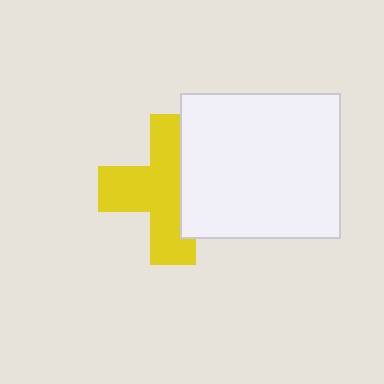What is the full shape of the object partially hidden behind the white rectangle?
The partially hidden object is a yellow cross.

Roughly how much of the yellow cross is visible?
About half of it is visible (roughly 63%).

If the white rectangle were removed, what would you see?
You would see the complete yellow cross.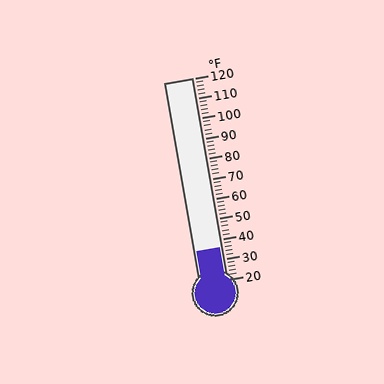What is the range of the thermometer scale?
The thermometer scale ranges from 20°F to 120°F.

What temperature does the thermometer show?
The thermometer shows approximately 36°F.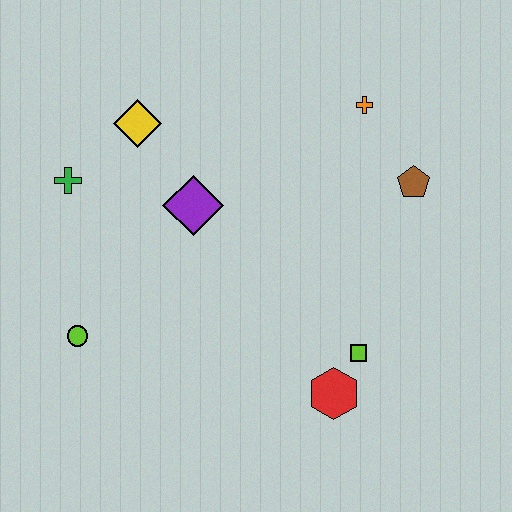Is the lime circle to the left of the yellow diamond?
Yes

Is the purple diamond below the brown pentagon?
Yes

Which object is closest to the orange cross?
The brown pentagon is closest to the orange cross.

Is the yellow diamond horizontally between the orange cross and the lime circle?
Yes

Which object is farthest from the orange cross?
The lime circle is farthest from the orange cross.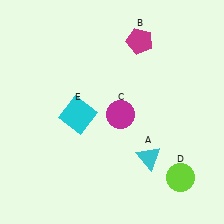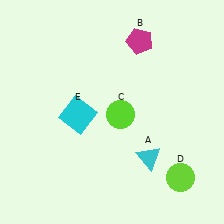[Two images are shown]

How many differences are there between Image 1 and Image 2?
There is 1 difference between the two images.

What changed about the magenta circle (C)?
In Image 1, C is magenta. In Image 2, it changed to lime.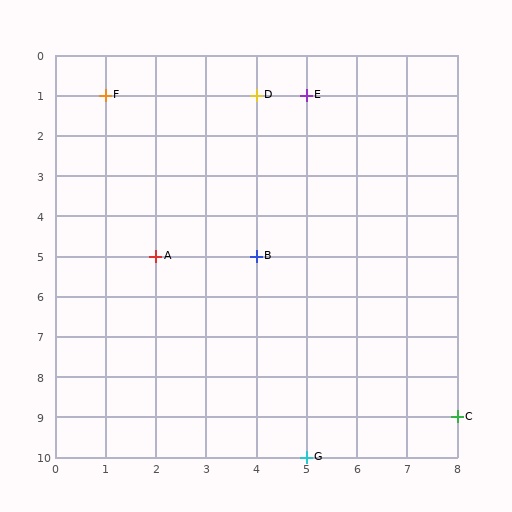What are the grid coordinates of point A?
Point A is at grid coordinates (2, 5).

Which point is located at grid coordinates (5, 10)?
Point G is at (5, 10).